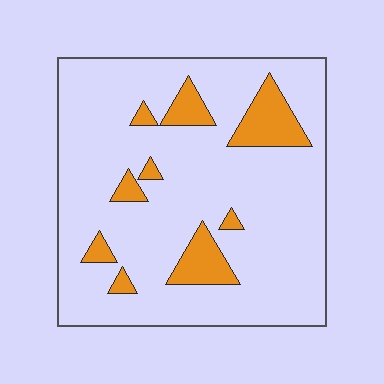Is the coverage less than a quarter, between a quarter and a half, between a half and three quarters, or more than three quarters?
Less than a quarter.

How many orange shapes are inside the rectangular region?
9.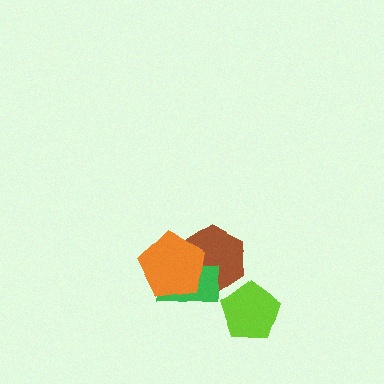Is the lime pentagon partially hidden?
No, no other shape covers it.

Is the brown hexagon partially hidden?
Yes, it is partially covered by another shape.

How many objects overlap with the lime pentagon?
0 objects overlap with the lime pentagon.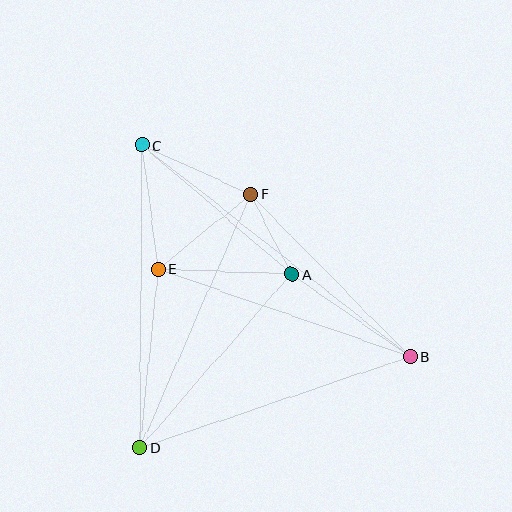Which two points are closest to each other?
Points A and F are closest to each other.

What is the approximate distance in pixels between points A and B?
The distance between A and B is approximately 144 pixels.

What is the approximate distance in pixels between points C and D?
The distance between C and D is approximately 302 pixels.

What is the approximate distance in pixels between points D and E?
The distance between D and E is approximately 180 pixels.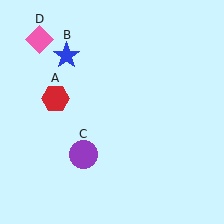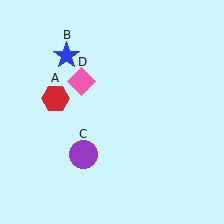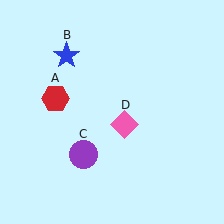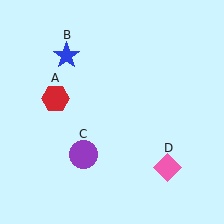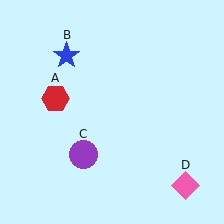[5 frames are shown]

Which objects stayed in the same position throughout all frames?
Red hexagon (object A) and blue star (object B) and purple circle (object C) remained stationary.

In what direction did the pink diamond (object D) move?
The pink diamond (object D) moved down and to the right.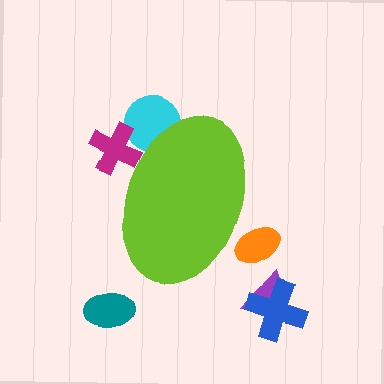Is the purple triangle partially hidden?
No, the purple triangle is fully visible.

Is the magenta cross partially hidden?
Yes, the magenta cross is partially hidden behind the lime ellipse.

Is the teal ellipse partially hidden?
No, the teal ellipse is fully visible.